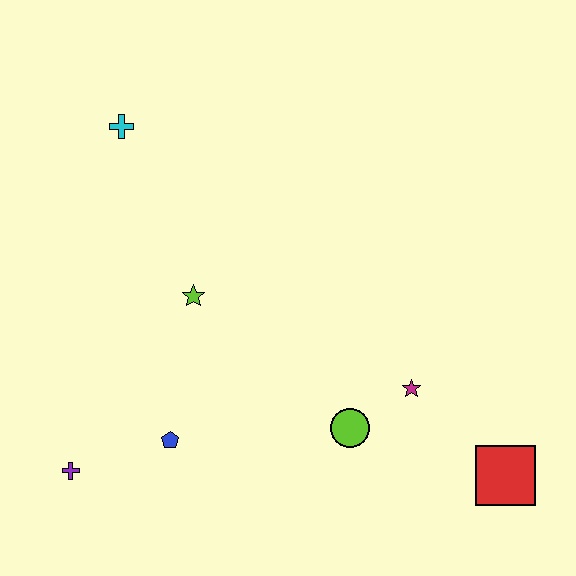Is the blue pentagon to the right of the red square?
No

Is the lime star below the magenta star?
No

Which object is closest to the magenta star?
The lime circle is closest to the magenta star.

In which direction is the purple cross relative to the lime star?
The purple cross is below the lime star.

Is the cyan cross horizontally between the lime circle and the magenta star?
No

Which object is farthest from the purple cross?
The red square is farthest from the purple cross.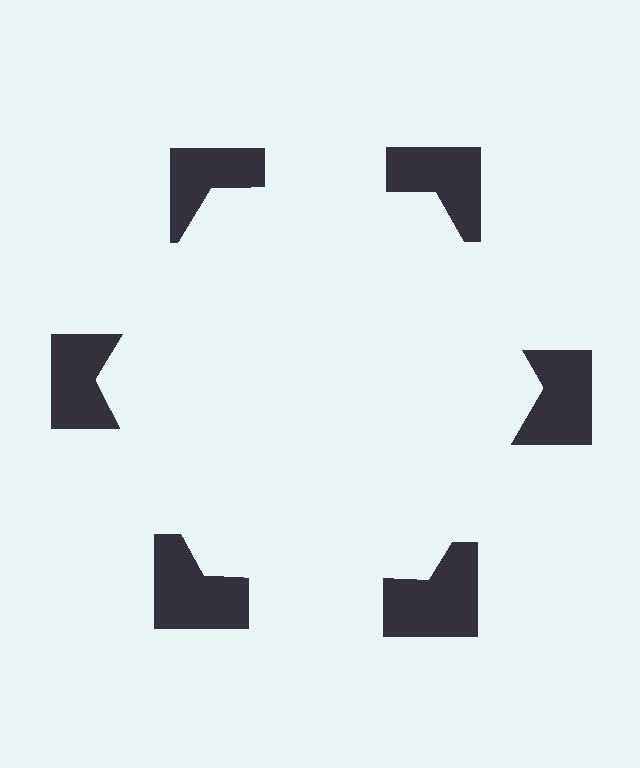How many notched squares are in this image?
There are 6 — one at each vertex of the illusory hexagon.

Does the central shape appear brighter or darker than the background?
It typically appears slightly brighter than the background, even though no actual brightness change is drawn.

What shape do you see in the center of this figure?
An illusory hexagon — its edges are inferred from the aligned wedge cuts in the notched squares, not physically drawn.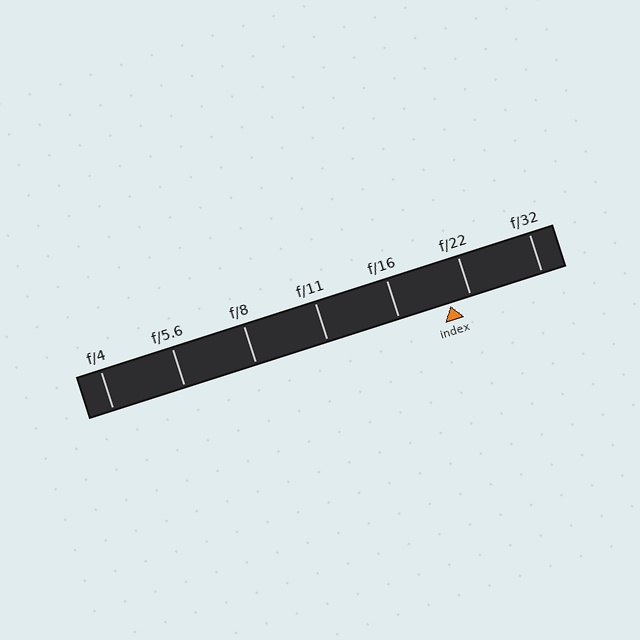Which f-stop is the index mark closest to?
The index mark is closest to f/22.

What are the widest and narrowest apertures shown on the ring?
The widest aperture shown is f/4 and the narrowest is f/32.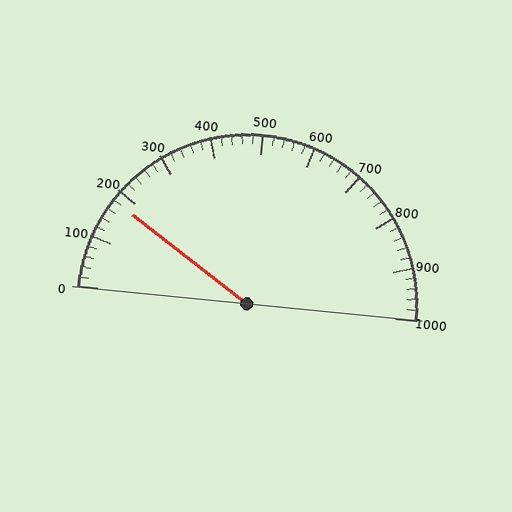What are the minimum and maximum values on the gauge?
The gauge ranges from 0 to 1000.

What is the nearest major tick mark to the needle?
The nearest major tick mark is 200.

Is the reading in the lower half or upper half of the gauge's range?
The reading is in the lower half of the range (0 to 1000).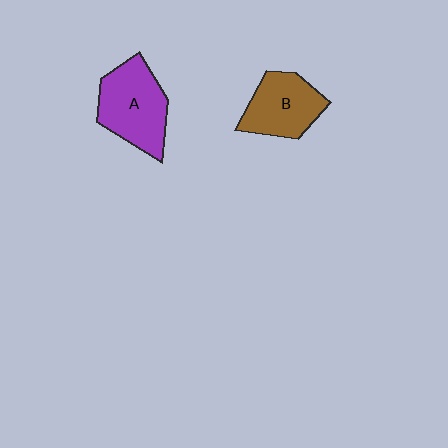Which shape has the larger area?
Shape A (purple).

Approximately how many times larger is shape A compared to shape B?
Approximately 1.2 times.